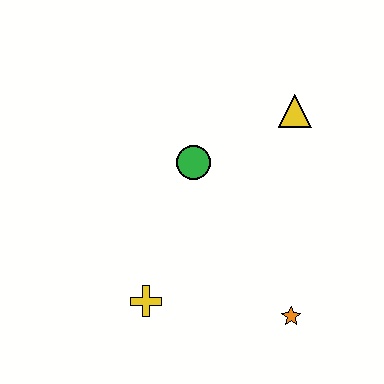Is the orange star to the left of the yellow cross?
No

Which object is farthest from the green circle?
The orange star is farthest from the green circle.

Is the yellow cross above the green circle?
No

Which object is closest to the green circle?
The yellow triangle is closest to the green circle.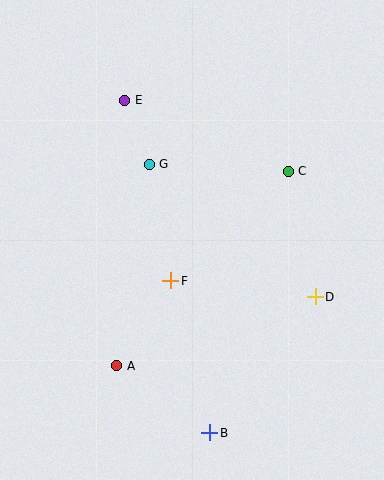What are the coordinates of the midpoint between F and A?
The midpoint between F and A is at (144, 323).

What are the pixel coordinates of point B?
Point B is at (210, 433).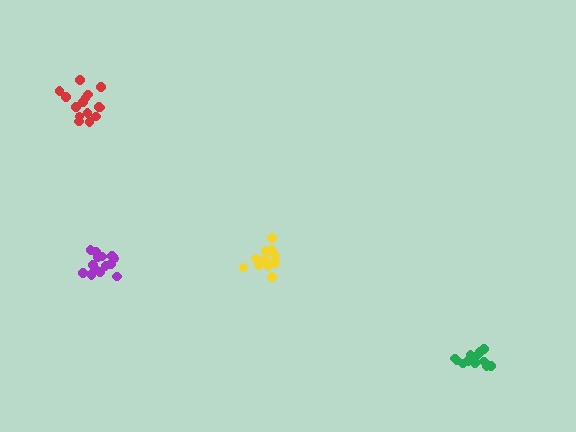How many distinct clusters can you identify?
There are 4 distinct clusters.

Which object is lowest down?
The green cluster is bottommost.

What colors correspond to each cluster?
The clusters are colored: purple, yellow, green, red.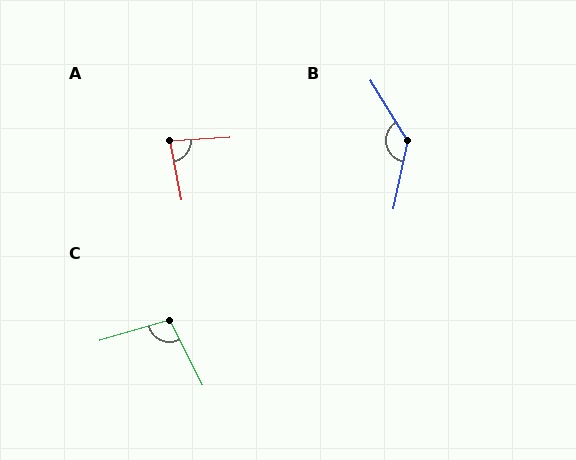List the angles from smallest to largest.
A (83°), C (100°), B (136°).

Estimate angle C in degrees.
Approximately 100 degrees.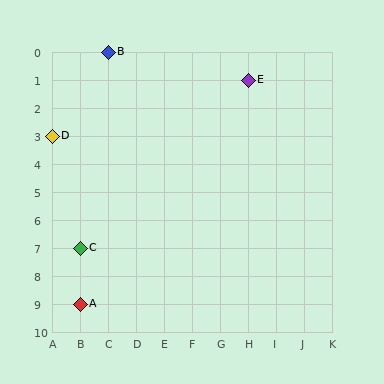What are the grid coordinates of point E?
Point E is at grid coordinates (H, 1).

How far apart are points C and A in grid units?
Points C and A are 2 rows apart.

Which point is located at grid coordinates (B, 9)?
Point A is at (B, 9).